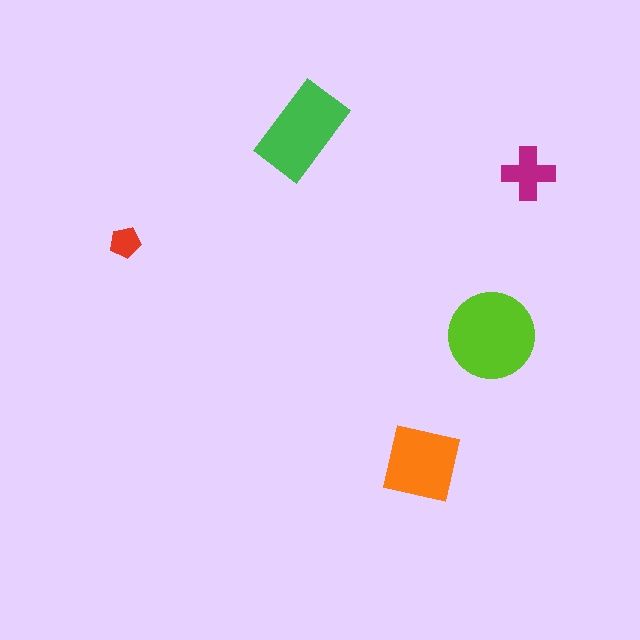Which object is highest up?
The green rectangle is topmost.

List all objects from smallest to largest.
The red pentagon, the magenta cross, the orange square, the green rectangle, the lime circle.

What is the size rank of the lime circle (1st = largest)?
1st.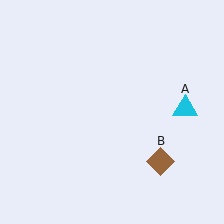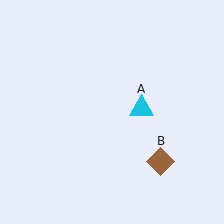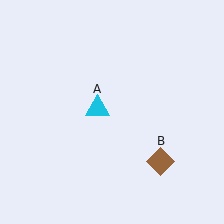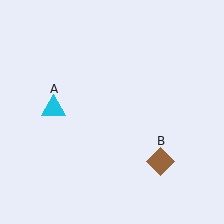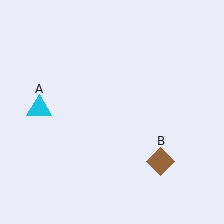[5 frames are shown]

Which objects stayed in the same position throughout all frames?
Brown diamond (object B) remained stationary.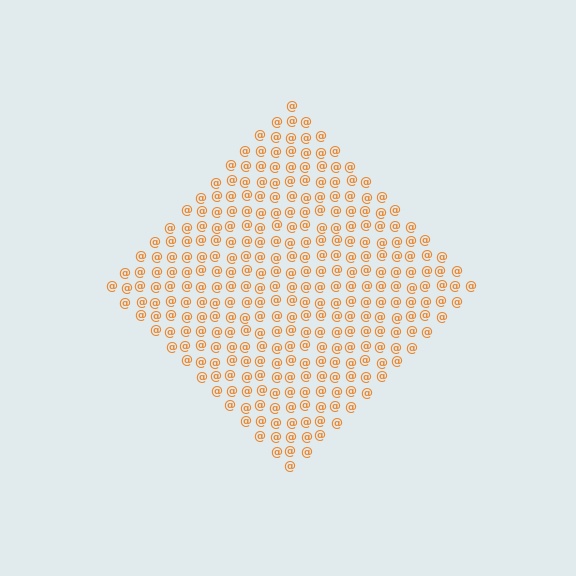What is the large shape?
The large shape is a diamond.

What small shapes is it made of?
It is made of small at signs.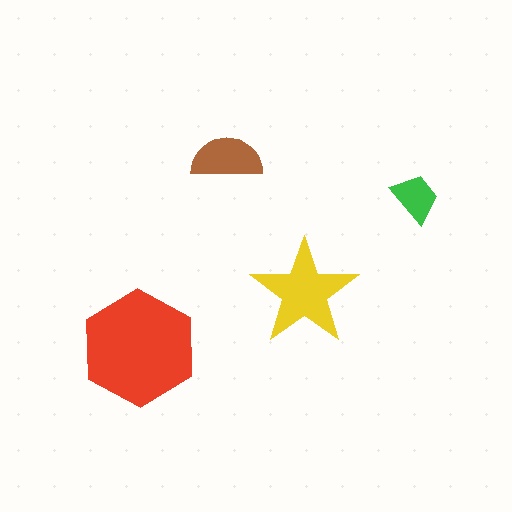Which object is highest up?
The brown semicircle is topmost.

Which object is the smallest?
The green trapezoid.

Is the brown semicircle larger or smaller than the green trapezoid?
Larger.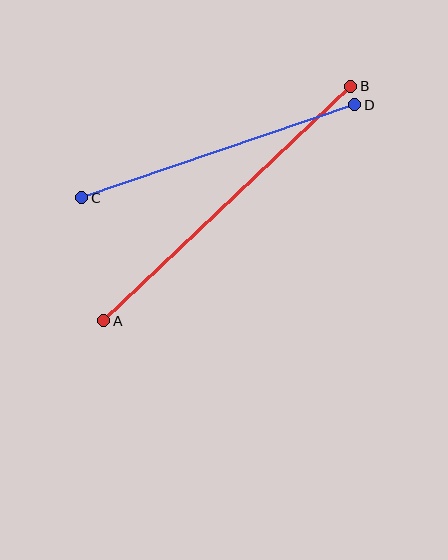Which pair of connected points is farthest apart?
Points A and B are farthest apart.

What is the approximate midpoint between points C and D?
The midpoint is at approximately (218, 151) pixels.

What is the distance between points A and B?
The distance is approximately 341 pixels.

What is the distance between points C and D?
The distance is approximately 288 pixels.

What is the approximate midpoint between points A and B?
The midpoint is at approximately (227, 203) pixels.